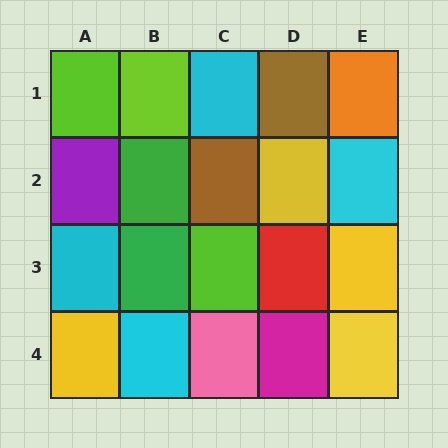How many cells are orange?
1 cell is orange.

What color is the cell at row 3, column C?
Lime.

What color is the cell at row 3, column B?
Green.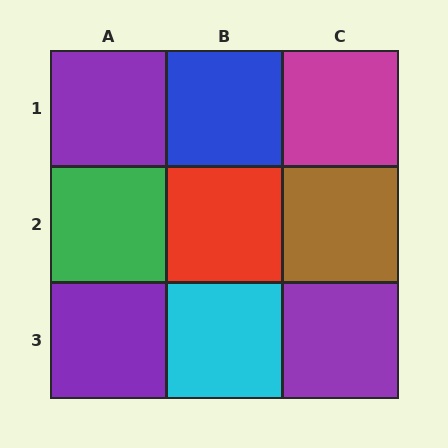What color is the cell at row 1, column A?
Purple.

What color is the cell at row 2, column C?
Brown.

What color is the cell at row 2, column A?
Green.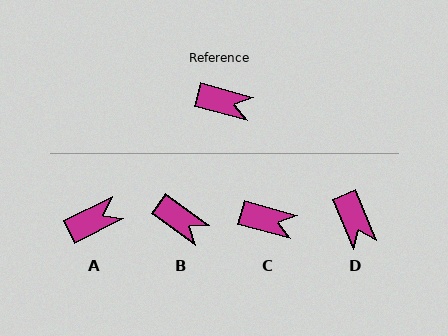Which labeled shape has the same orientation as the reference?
C.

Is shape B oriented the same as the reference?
No, it is off by about 21 degrees.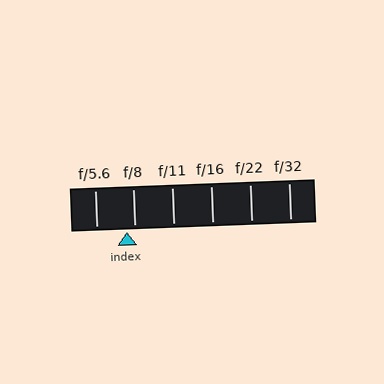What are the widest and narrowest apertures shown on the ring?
The widest aperture shown is f/5.6 and the narrowest is f/32.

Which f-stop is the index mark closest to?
The index mark is closest to f/8.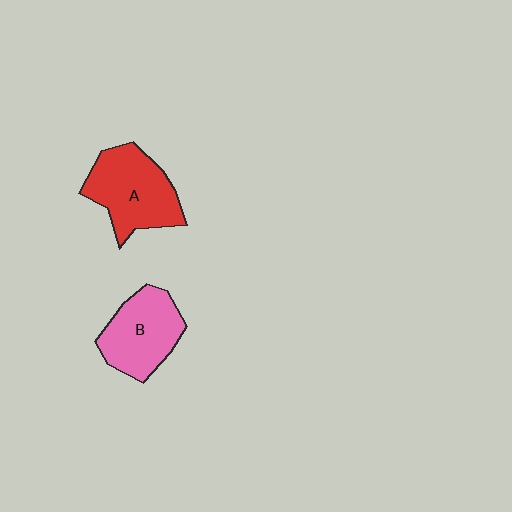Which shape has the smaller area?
Shape B (pink).